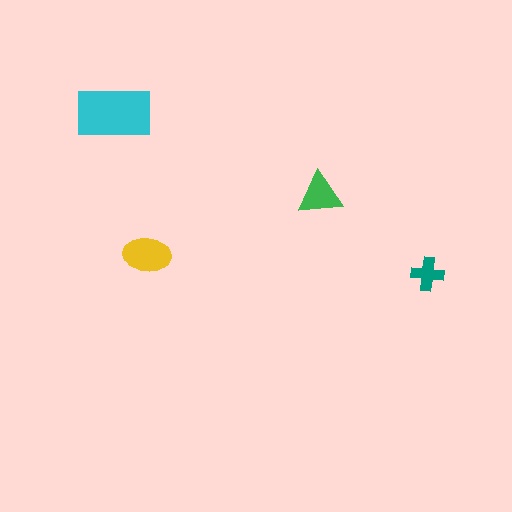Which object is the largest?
The cyan rectangle.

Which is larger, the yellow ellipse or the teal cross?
The yellow ellipse.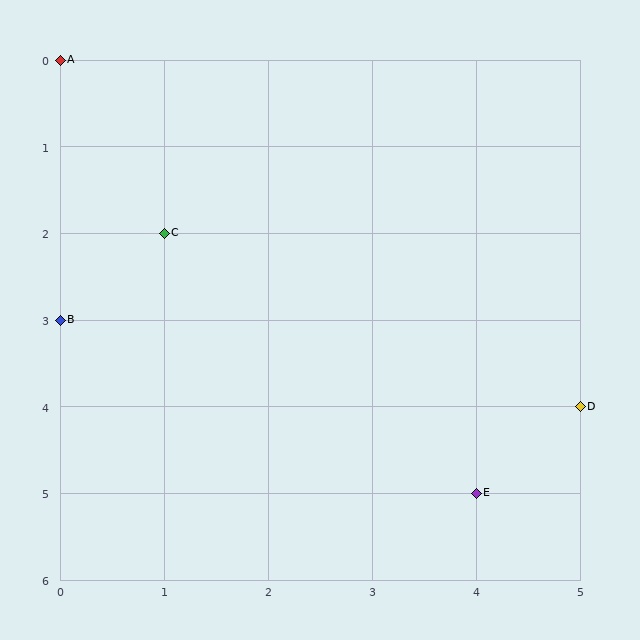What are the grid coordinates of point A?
Point A is at grid coordinates (0, 0).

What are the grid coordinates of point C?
Point C is at grid coordinates (1, 2).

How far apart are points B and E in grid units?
Points B and E are 4 columns and 2 rows apart (about 4.5 grid units diagonally).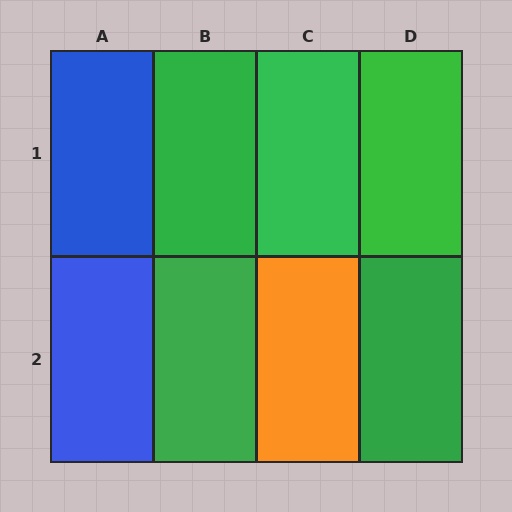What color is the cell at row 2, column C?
Orange.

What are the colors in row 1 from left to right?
Blue, green, green, green.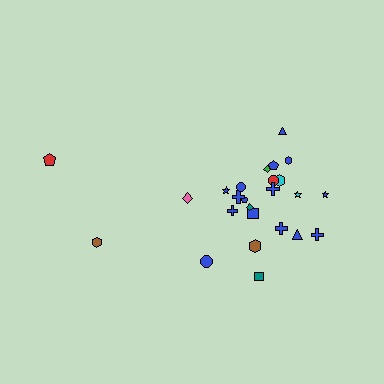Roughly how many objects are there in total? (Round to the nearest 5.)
Roughly 25 objects in total.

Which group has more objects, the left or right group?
The right group.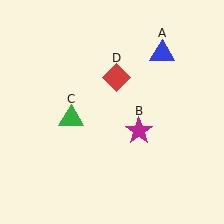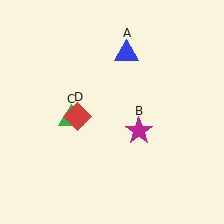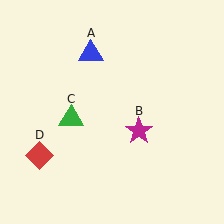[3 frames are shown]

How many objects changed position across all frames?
2 objects changed position: blue triangle (object A), red diamond (object D).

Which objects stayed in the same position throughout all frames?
Magenta star (object B) and green triangle (object C) remained stationary.